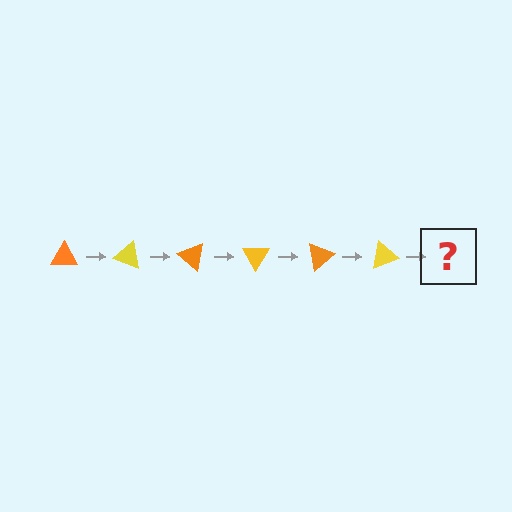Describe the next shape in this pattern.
It should be an orange triangle, rotated 120 degrees from the start.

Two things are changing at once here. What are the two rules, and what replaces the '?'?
The two rules are that it rotates 20 degrees each step and the color cycles through orange and yellow. The '?' should be an orange triangle, rotated 120 degrees from the start.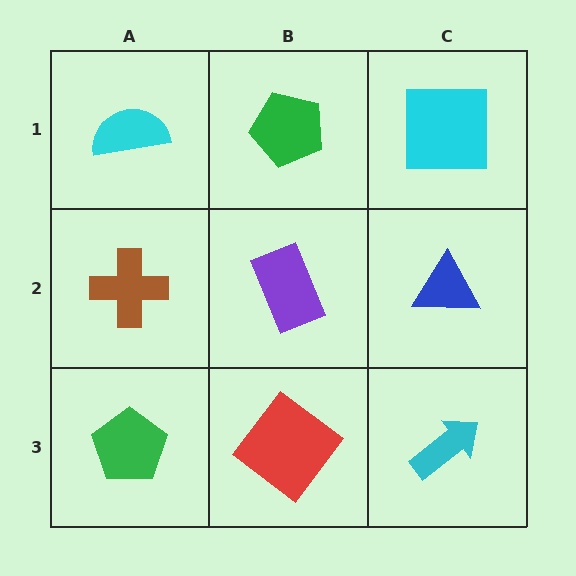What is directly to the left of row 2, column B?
A brown cross.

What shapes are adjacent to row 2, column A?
A cyan semicircle (row 1, column A), a green pentagon (row 3, column A), a purple rectangle (row 2, column B).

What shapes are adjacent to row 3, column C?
A blue triangle (row 2, column C), a red diamond (row 3, column B).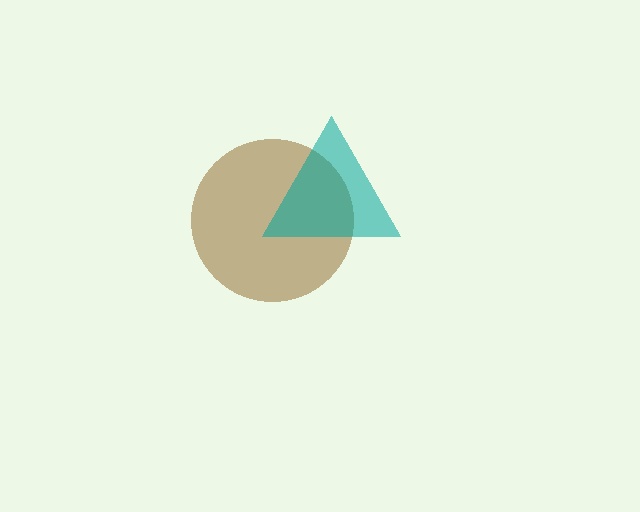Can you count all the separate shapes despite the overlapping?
Yes, there are 2 separate shapes.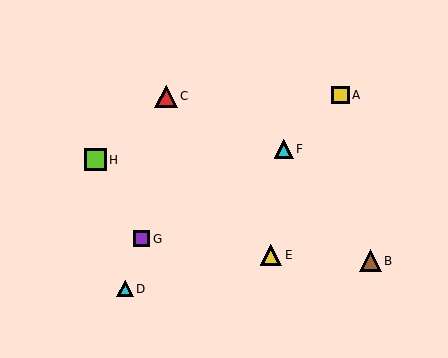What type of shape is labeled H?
Shape H is a lime square.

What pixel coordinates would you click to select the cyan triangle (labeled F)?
Click at (284, 149) to select the cyan triangle F.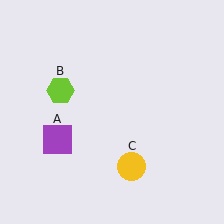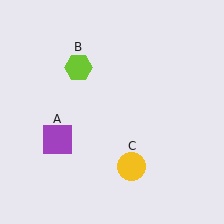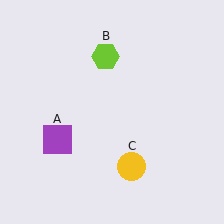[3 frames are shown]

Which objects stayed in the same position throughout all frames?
Purple square (object A) and yellow circle (object C) remained stationary.